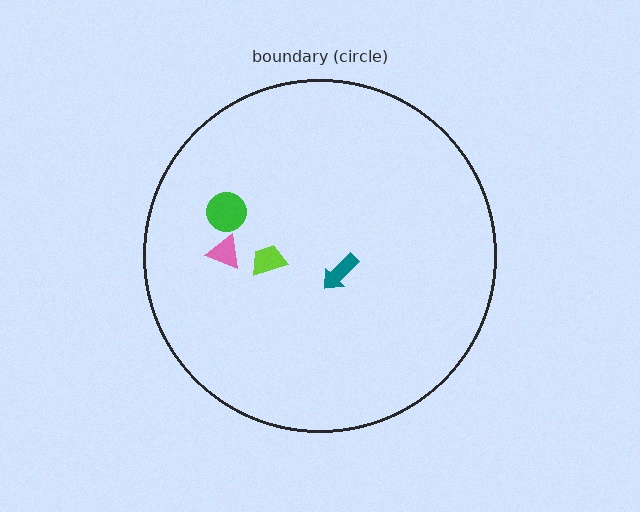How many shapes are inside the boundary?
4 inside, 0 outside.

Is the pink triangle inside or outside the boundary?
Inside.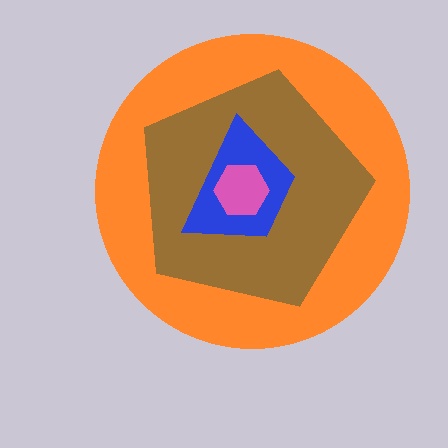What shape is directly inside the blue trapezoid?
The pink hexagon.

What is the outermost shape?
The orange circle.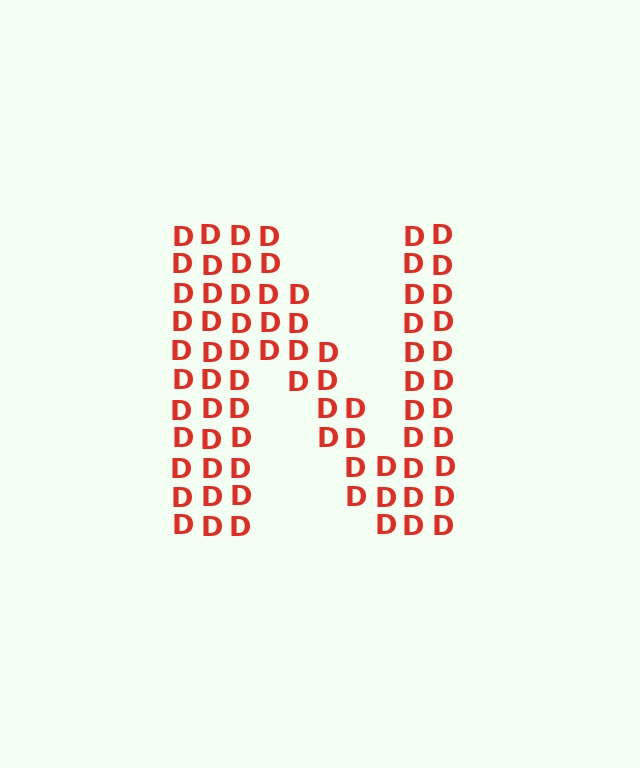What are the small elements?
The small elements are letter D's.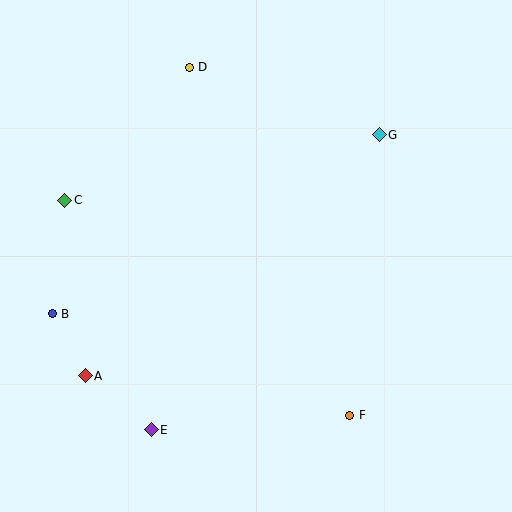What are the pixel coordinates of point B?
Point B is at (52, 314).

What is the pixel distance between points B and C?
The distance between B and C is 114 pixels.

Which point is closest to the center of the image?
Point G at (379, 135) is closest to the center.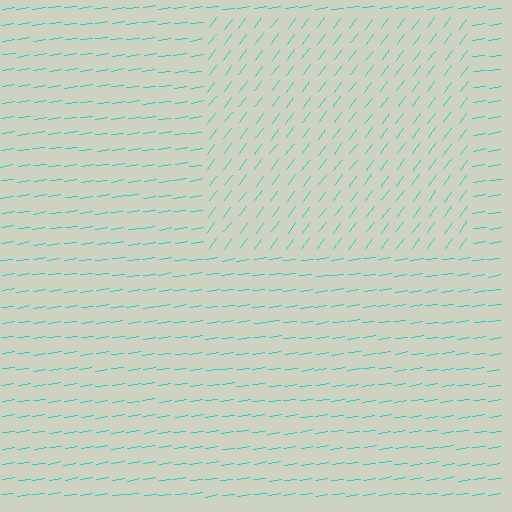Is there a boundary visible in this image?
Yes, there is a texture boundary formed by a change in line orientation.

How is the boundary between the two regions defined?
The boundary is defined purely by a change in line orientation (approximately 45 degrees difference). All lines are the same color and thickness.